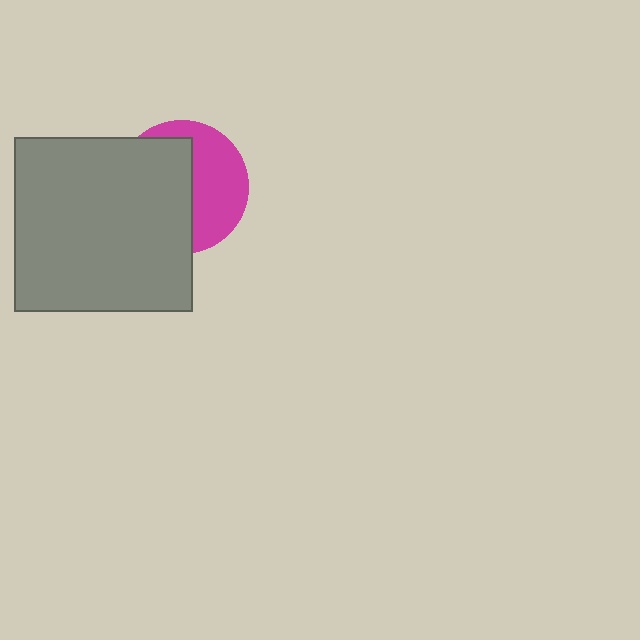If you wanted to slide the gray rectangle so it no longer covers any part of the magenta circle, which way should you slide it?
Slide it left — that is the most direct way to separate the two shapes.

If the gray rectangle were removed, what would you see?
You would see the complete magenta circle.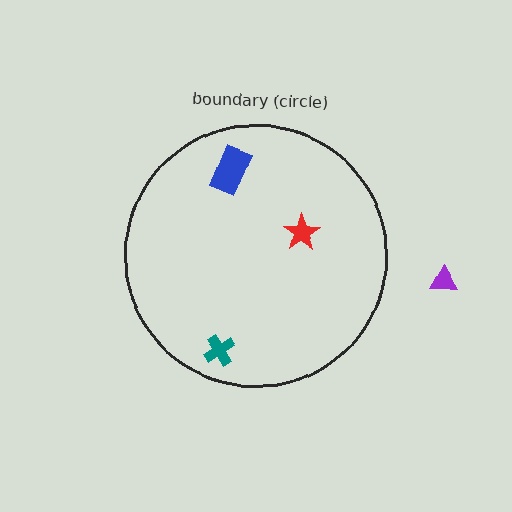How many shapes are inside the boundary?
3 inside, 1 outside.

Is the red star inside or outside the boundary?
Inside.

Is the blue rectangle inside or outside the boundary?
Inside.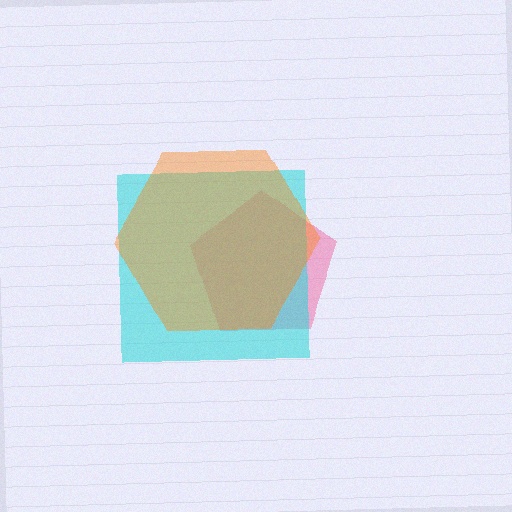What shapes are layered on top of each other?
The layered shapes are: a pink pentagon, a cyan square, an orange hexagon.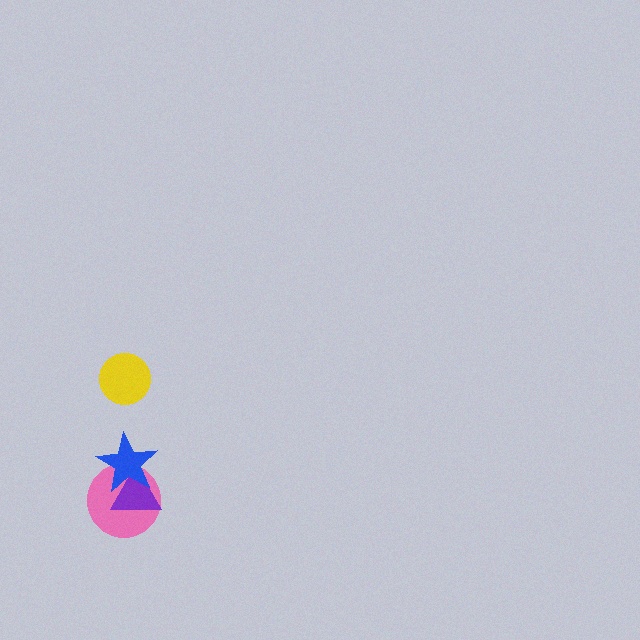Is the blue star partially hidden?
No, no other shape covers it.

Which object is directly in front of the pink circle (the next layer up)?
The purple triangle is directly in front of the pink circle.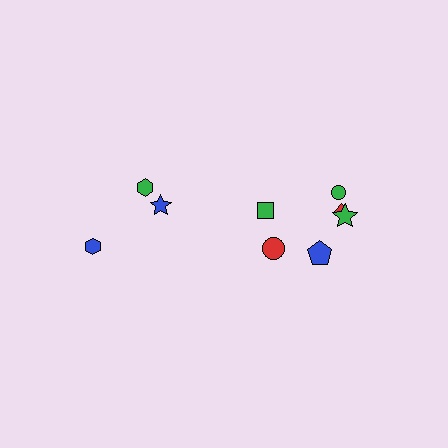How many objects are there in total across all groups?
There are 9 objects.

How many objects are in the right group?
There are 6 objects.